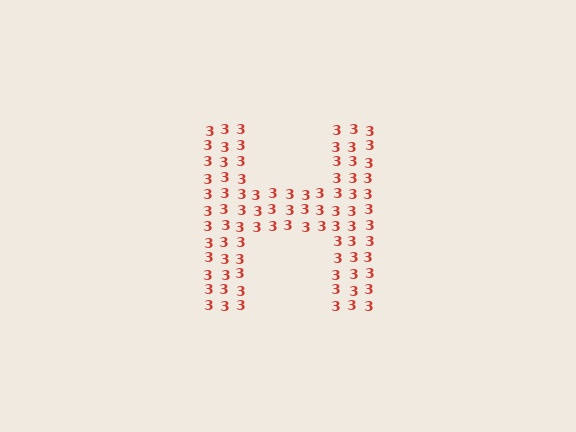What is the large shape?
The large shape is the letter H.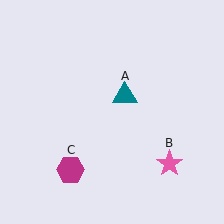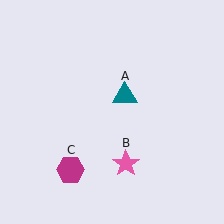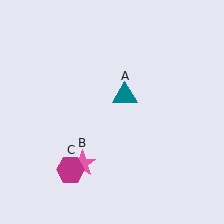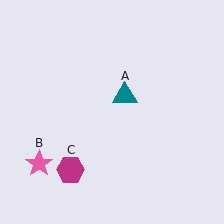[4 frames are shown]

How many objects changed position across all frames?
1 object changed position: pink star (object B).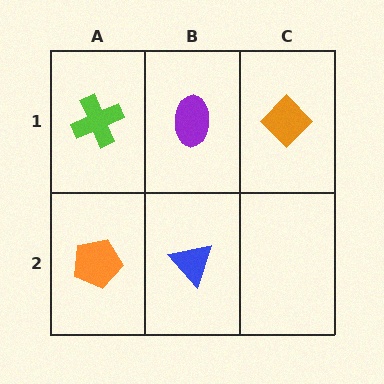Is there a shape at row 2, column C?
No, that cell is empty.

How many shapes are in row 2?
2 shapes.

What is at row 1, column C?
An orange diamond.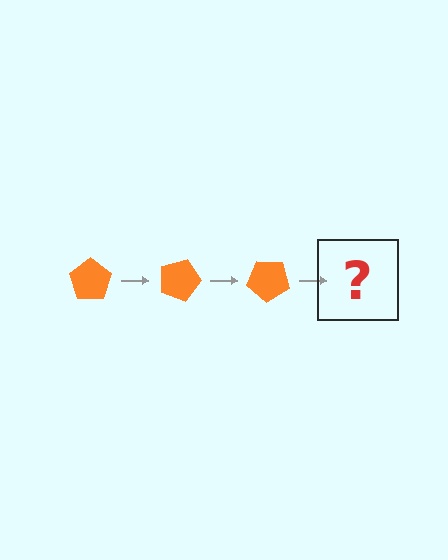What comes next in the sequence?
The next element should be an orange pentagon rotated 60 degrees.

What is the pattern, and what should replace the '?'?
The pattern is that the pentagon rotates 20 degrees each step. The '?' should be an orange pentagon rotated 60 degrees.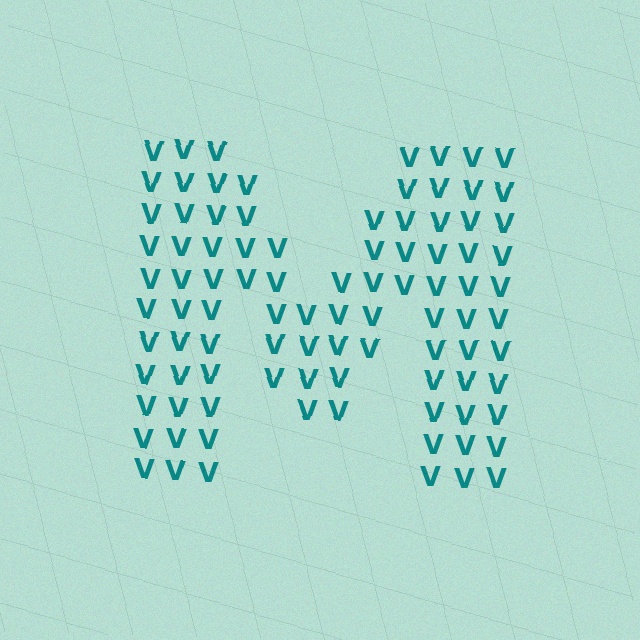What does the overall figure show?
The overall figure shows the letter M.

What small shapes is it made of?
It is made of small letter V's.